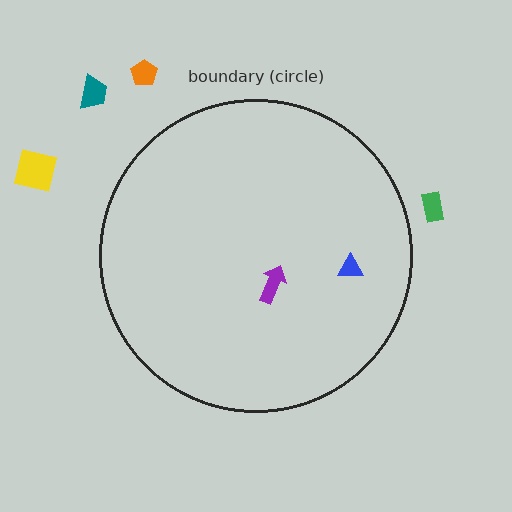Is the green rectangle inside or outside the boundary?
Outside.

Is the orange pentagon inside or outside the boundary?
Outside.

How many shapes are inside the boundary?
2 inside, 4 outside.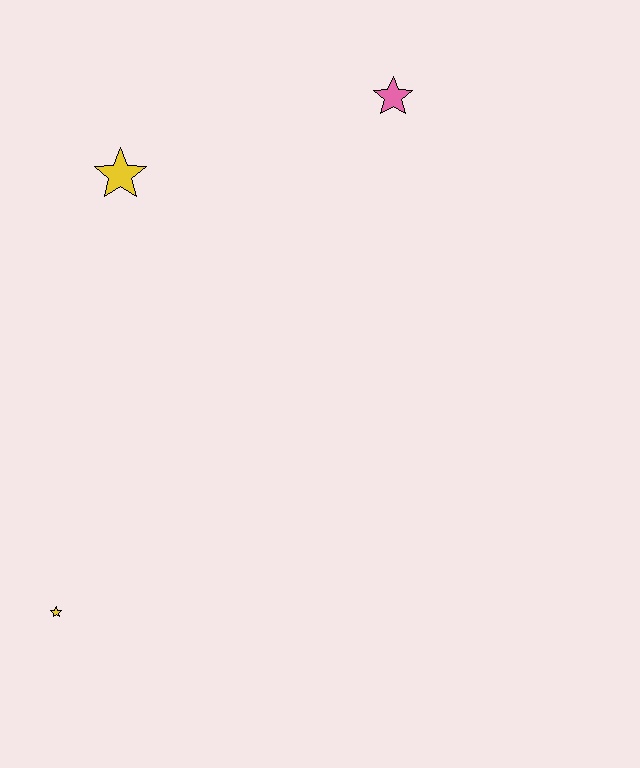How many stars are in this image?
There are 3 stars.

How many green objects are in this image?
There are no green objects.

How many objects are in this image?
There are 3 objects.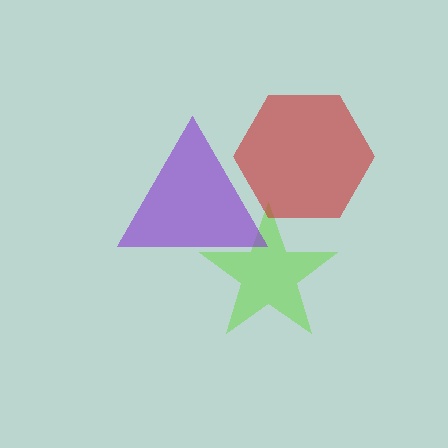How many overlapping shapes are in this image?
There are 3 overlapping shapes in the image.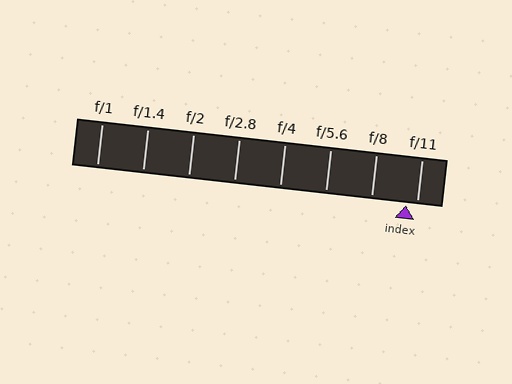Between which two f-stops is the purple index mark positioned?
The index mark is between f/8 and f/11.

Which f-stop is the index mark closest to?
The index mark is closest to f/11.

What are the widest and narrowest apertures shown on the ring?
The widest aperture shown is f/1 and the narrowest is f/11.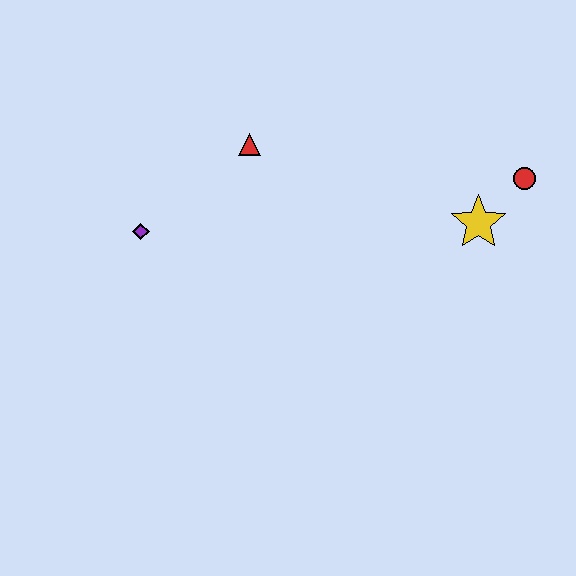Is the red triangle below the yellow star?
No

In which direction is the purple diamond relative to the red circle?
The purple diamond is to the left of the red circle.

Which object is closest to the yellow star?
The red circle is closest to the yellow star.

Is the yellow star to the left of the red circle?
Yes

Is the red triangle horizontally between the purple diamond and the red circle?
Yes